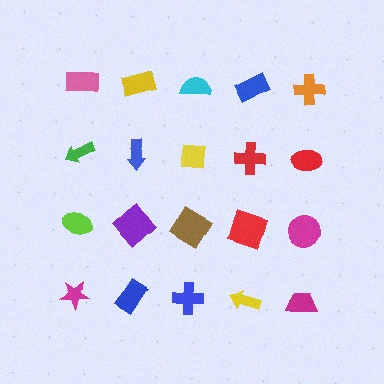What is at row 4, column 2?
A blue rectangle.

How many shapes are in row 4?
5 shapes.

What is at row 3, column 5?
A magenta circle.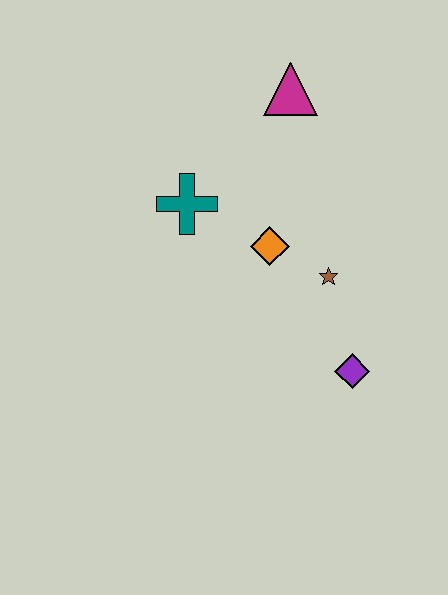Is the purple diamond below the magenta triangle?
Yes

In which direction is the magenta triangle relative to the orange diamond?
The magenta triangle is above the orange diamond.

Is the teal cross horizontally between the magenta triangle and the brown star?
No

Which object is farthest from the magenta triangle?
The purple diamond is farthest from the magenta triangle.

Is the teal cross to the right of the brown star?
No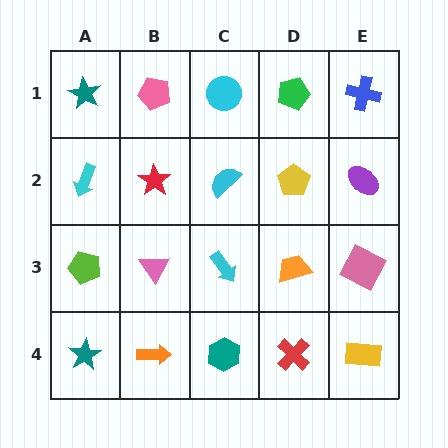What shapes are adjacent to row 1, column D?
A yellow pentagon (row 2, column D), a cyan circle (row 1, column C), a blue cross (row 1, column E).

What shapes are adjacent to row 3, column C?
A cyan semicircle (row 2, column C), a teal hexagon (row 4, column C), a pink triangle (row 3, column B), an orange trapezoid (row 3, column D).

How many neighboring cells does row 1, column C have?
3.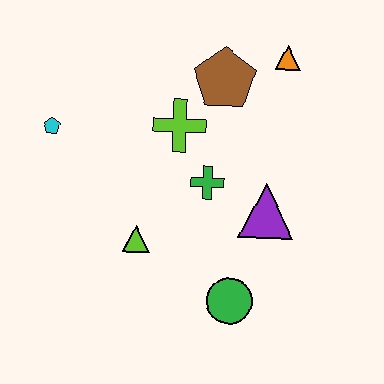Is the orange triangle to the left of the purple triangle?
No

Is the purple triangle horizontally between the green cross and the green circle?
No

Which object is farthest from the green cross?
The cyan pentagon is farthest from the green cross.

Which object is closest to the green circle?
The purple triangle is closest to the green circle.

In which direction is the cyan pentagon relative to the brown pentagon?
The cyan pentagon is to the left of the brown pentagon.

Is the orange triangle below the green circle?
No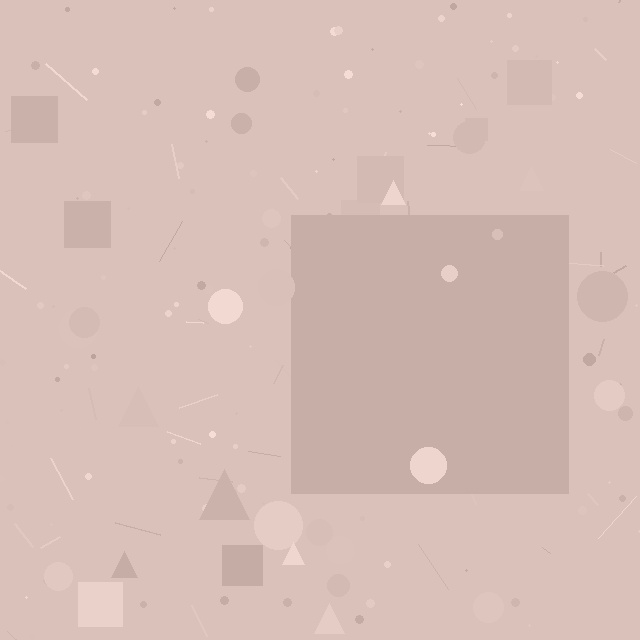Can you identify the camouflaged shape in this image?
The camouflaged shape is a square.